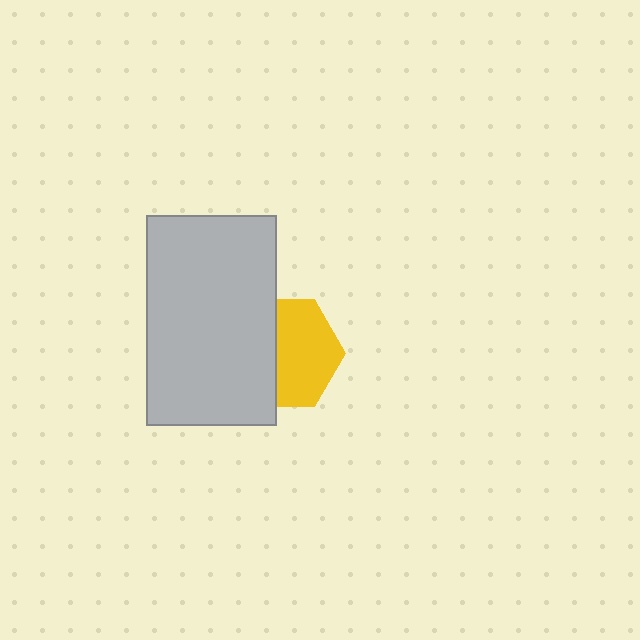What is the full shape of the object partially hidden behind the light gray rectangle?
The partially hidden object is a yellow hexagon.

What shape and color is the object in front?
The object in front is a light gray rectangle.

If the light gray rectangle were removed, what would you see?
You would see the complete yellow hexagon.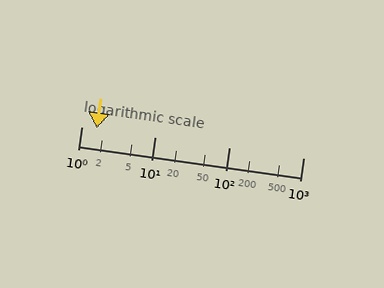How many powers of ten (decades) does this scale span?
The scale spans 3 decades, from 1 to 1000.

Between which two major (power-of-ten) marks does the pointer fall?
The pointer is between 1 and 10.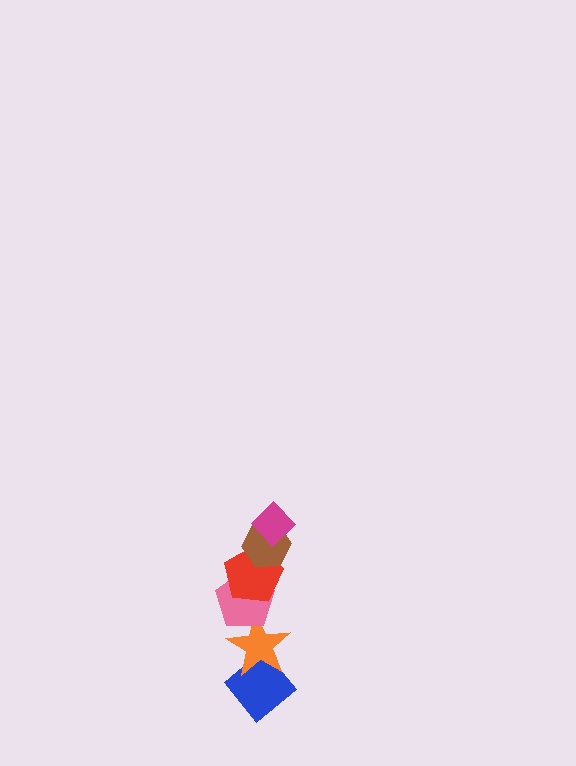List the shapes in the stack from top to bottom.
From top to bottom: the magenta diamond, the brown hexagon, the red pentagon, the pink pentagon, the orange star, the blue diamond.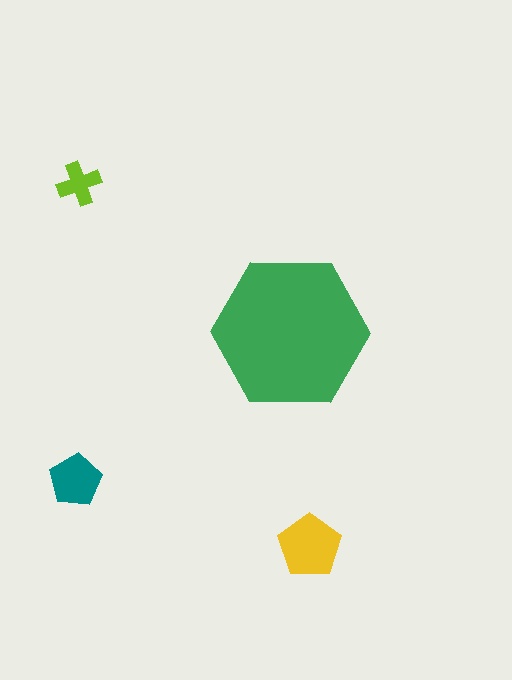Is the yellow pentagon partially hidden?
No, the yellow pentagon is fully visible.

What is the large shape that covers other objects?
A green hexagon.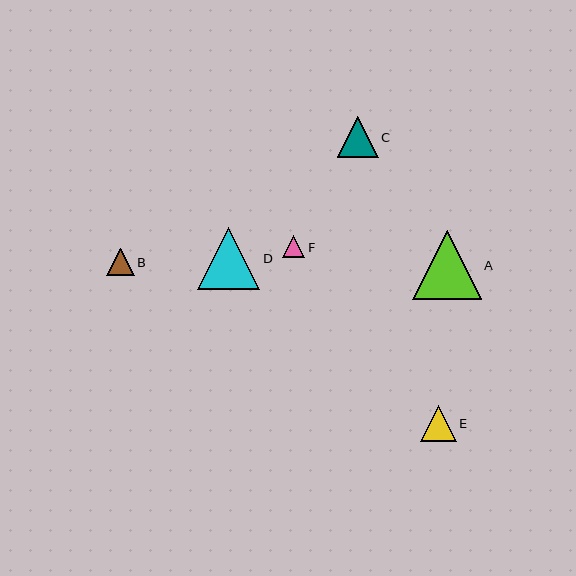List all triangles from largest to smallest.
From largest to smallest: A, D, C, E, B, F.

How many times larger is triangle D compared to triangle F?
Triangle D is approximately 2.8 times the size of triangle F.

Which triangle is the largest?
Triangle A is the largest with a size of approximately 69 pixels.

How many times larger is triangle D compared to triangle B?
Triangle D is approximately 2.2 times the size of triangle B.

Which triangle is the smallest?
Triangle F is the smallest with a size of approximately 22 pixels.